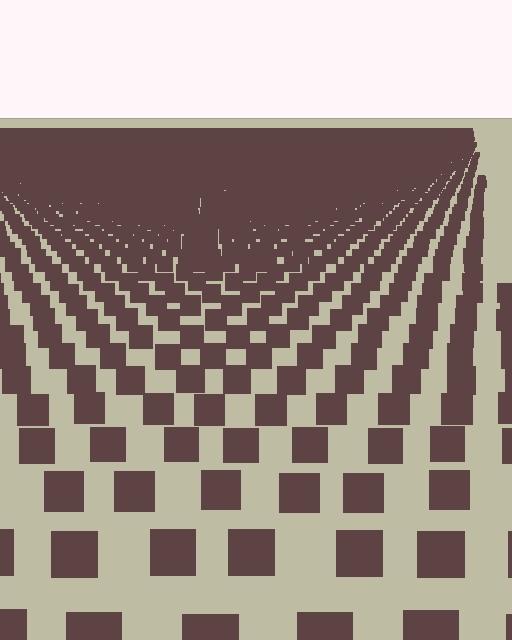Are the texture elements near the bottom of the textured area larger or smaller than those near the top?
Larger. Near the bottom, elements are closer to the viewer and appear at a bigger on-screen size.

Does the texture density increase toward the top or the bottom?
Density increases toward the top.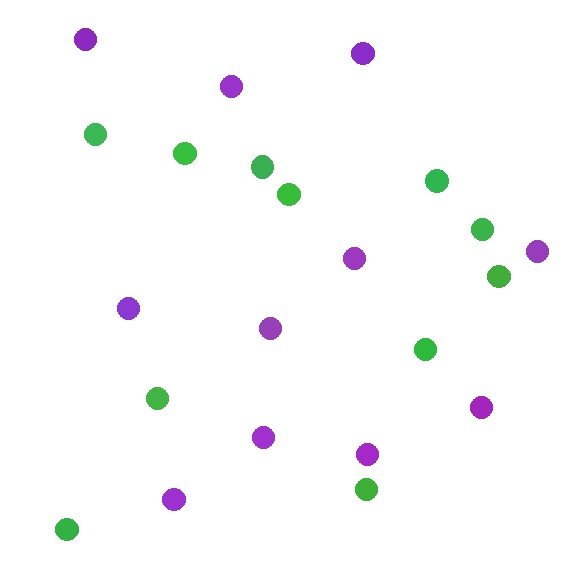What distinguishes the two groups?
There are 2 groups: one group of purple circles (11) and one group of green circles (11).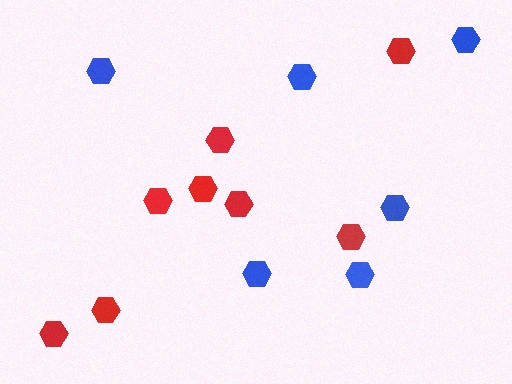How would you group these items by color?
There are 2 groups: one group of red hexagons (8) and one group of blue hexagons (6).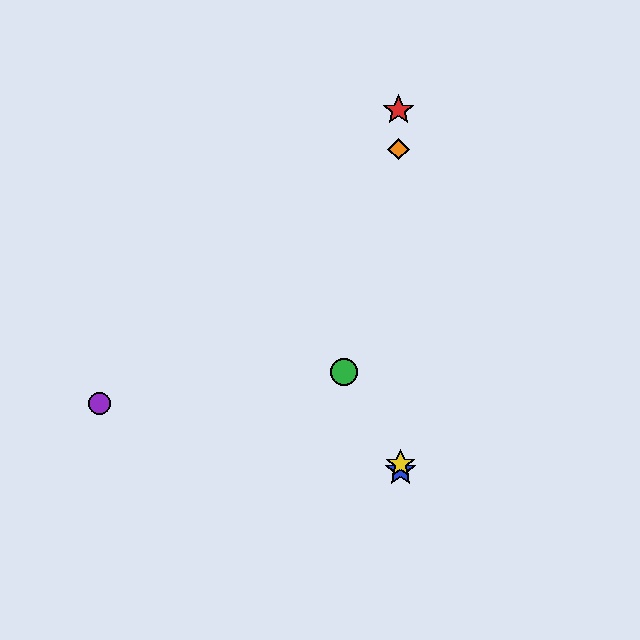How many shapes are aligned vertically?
4 shapes (the red star, the blue star, the yellow star, the orange diamond) are aligned vertically.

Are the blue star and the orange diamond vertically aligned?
Yes, both are at x≈400.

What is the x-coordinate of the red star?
The red star is at x≈399.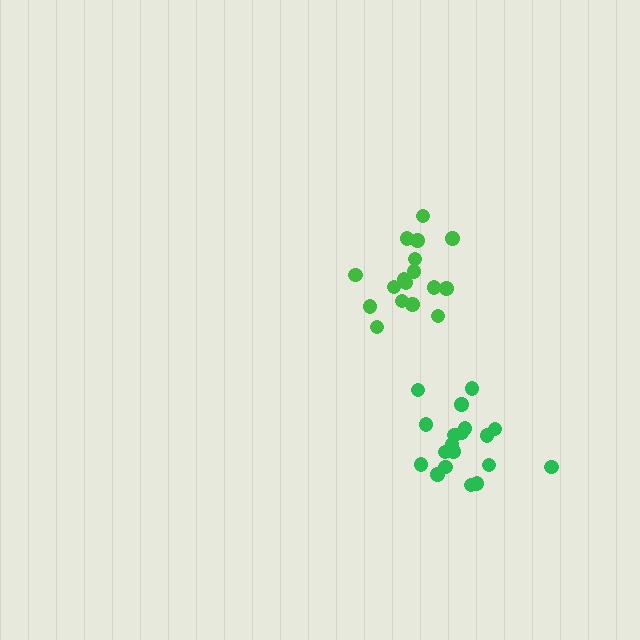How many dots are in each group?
Group 1: 17 dots, Group 2: 19 dots (36 total).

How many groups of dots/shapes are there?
There are 2 groups.